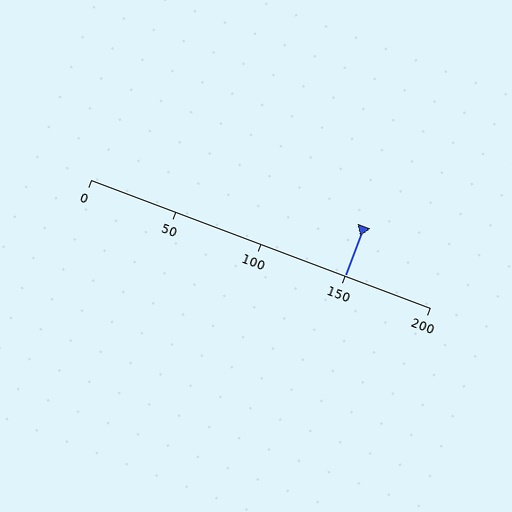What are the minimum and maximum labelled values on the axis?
The axis runs from 0 to 200.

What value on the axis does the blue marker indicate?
The marker indicates approximately 150.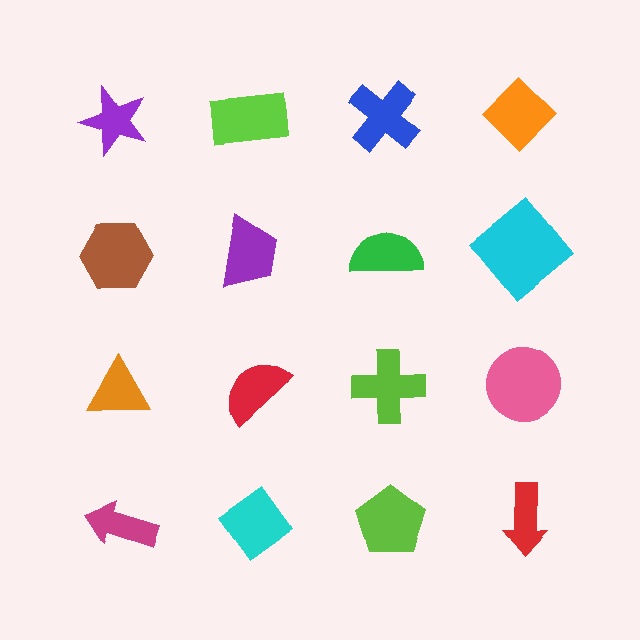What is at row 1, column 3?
A blue cross.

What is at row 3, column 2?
A red semicircle.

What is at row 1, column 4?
An orange diamond.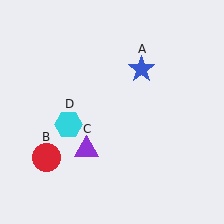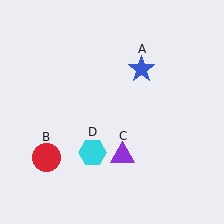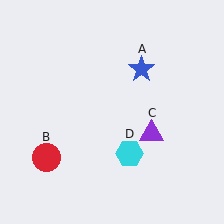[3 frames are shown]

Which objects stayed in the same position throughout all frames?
Blue star (object A) and red circle (object B) remained stationary.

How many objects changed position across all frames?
2 objects changed position: purple triangle (object C), cyan hexagon (object D).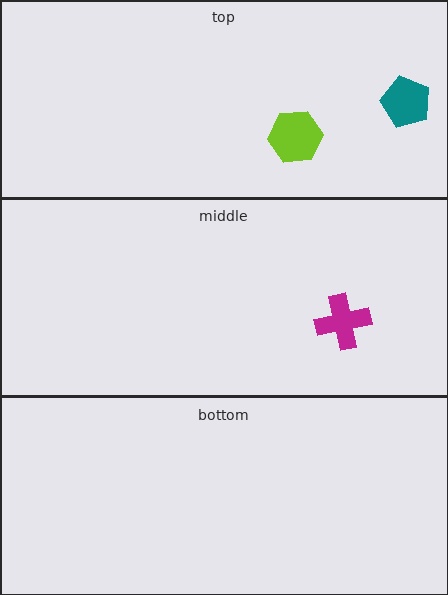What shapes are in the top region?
The teal pentagon, the lime hexagon.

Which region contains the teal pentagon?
The top region.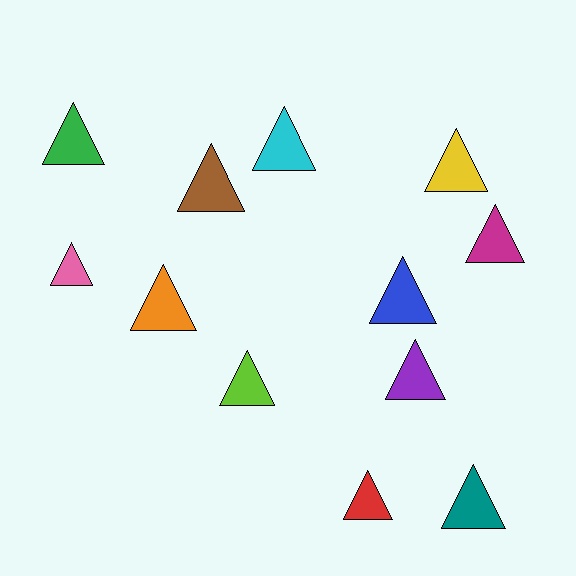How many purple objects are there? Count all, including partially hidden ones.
There is 1 purple object.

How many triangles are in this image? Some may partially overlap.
There are 12 triangles.